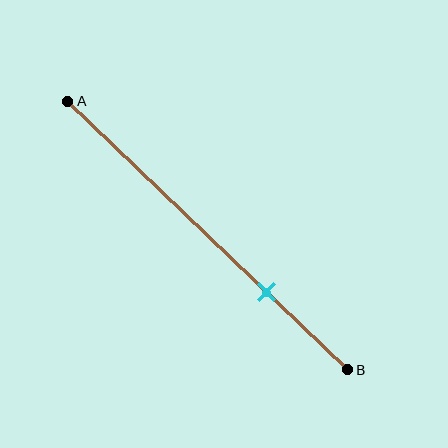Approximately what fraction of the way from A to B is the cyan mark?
The cyan mark is approximately 70% of the way from A to B.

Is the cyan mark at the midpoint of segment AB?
No, the mark is at about 70% from A, not at the 50% midpoint.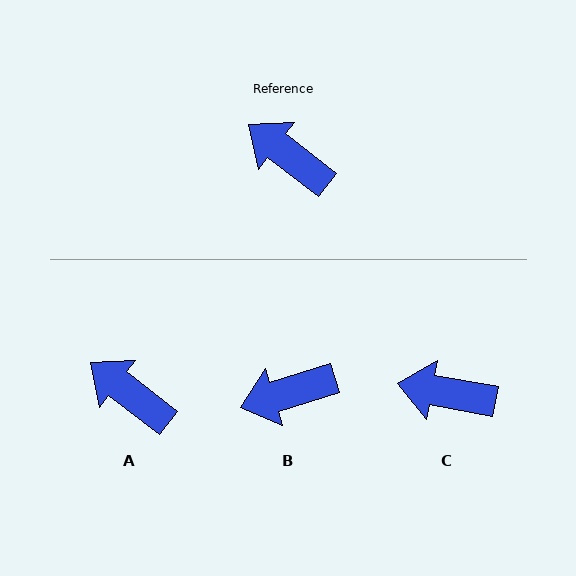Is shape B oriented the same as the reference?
No, it is off by about 55 degrees.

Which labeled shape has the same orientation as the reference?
A.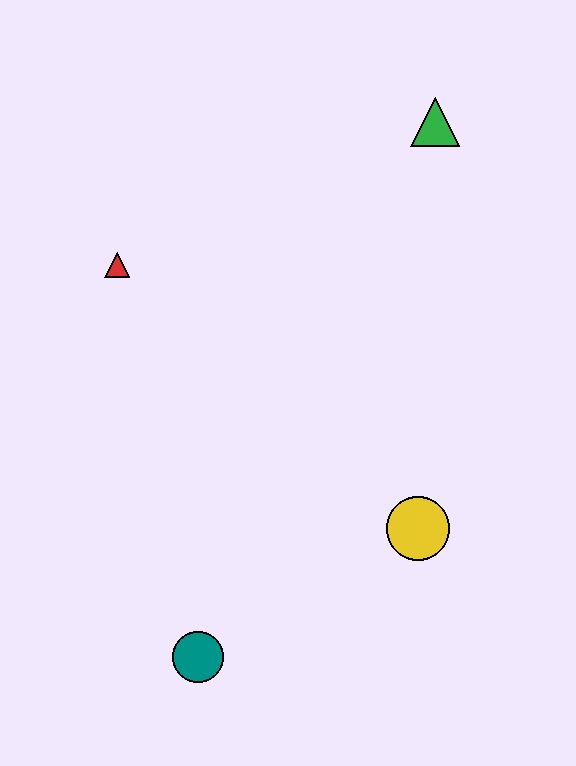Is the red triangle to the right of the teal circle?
No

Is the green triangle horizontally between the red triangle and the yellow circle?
No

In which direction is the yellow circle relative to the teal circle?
The yellow circle is to the right of the teal circle.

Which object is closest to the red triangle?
The green triangle is closest to the red triangle.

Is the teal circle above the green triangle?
No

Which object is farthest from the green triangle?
The teal circle is farthest from the green triangle.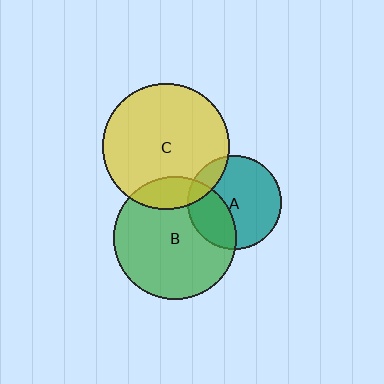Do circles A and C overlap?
Yes.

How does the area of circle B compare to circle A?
Approximately 1.7 times.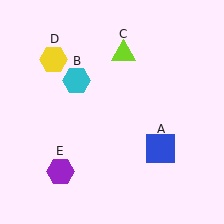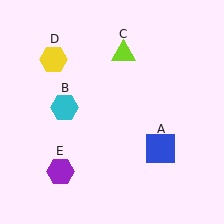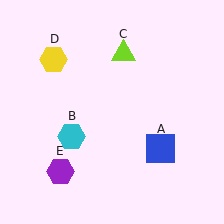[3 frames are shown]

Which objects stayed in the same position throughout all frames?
Blue square (object A) and lime triangle (object C) and yellow hexagon (object D) and purple hexagon (object E) remained stationary.